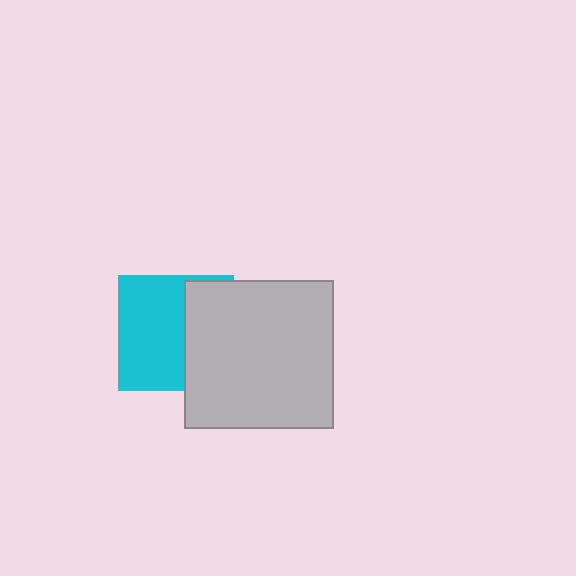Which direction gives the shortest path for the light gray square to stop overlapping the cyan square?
Moving right gives the shortest separation.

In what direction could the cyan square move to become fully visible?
The cyan square could move left. That would shift it out from behind the light gray square entirely.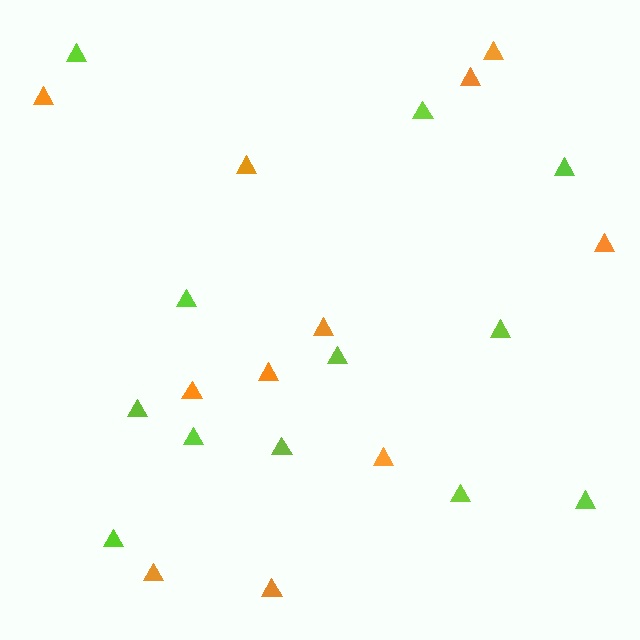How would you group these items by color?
There are 2 groups: one group of lime triangles (12) and one group of orange triangles (11).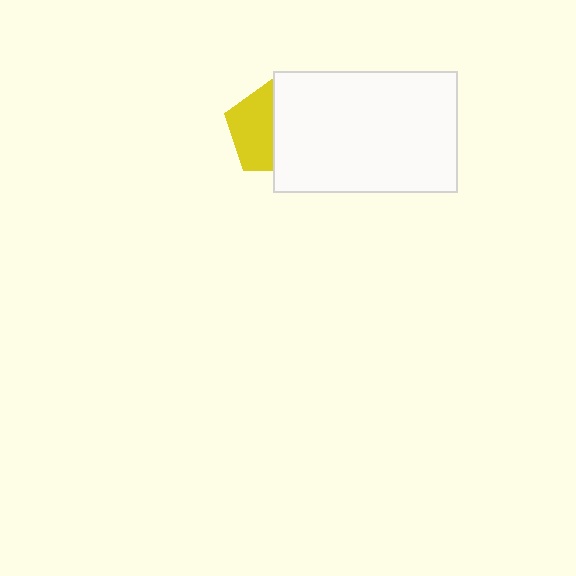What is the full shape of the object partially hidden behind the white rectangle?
The partially hidden object is a yellow pentagon.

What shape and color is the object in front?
The object in front is a white rectangle.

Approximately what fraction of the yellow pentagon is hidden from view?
Roughly 51% of the yellow pentagon is hidden behind the white rectangle.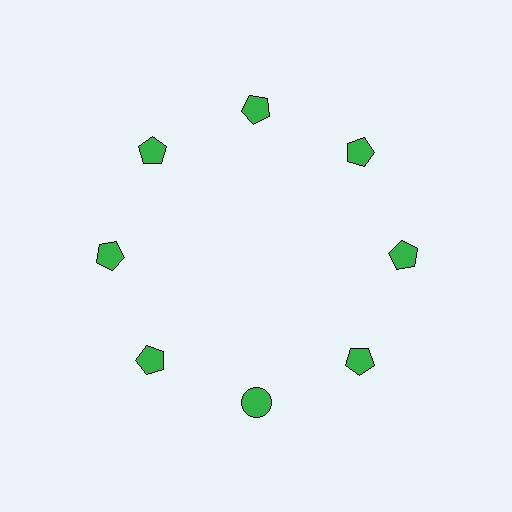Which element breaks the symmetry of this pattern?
The green circle at roughly the 6 o'clock position breaks the symmetry. All other shapes are green pentagons.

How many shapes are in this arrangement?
There are 8 shapes arranged in a ring pattern.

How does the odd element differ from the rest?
It has a different shape: circle instead of pentagon.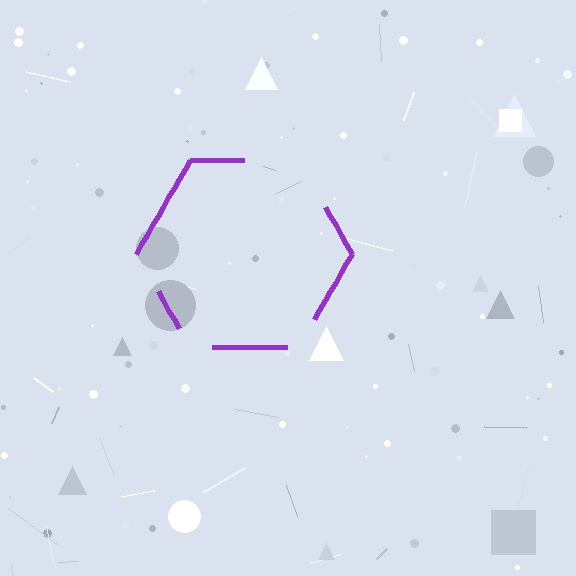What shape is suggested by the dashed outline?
The dashed outline suggests a hexagon.